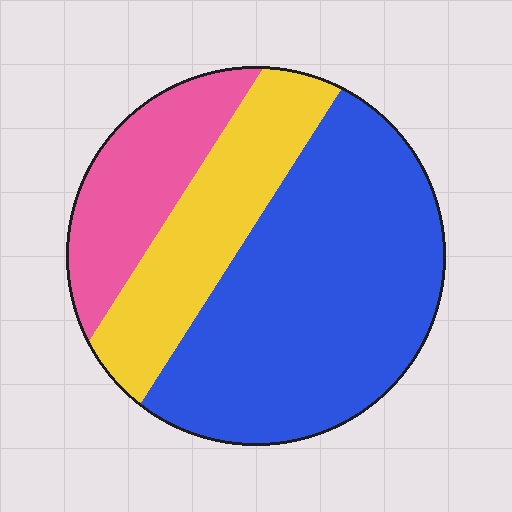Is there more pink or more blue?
Blue.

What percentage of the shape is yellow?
Yellow covers 25% of the shape.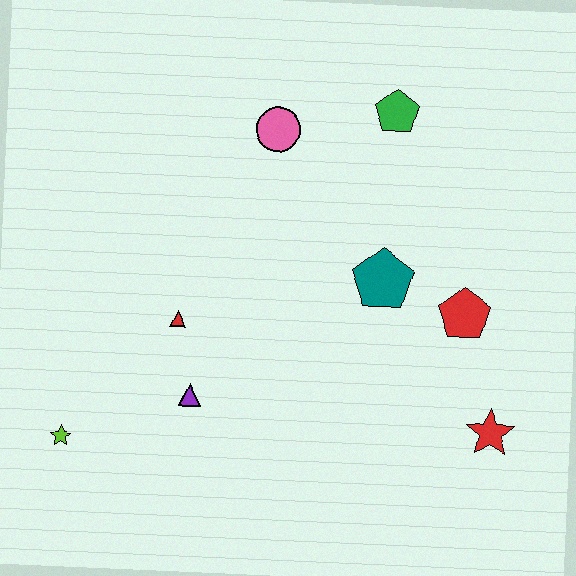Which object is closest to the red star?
The red pentagon is closest to the red star.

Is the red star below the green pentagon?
Yes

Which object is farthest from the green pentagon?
The lime star is farthest from the green pentagon.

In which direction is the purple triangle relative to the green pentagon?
The purple triangle is below the green pentagon.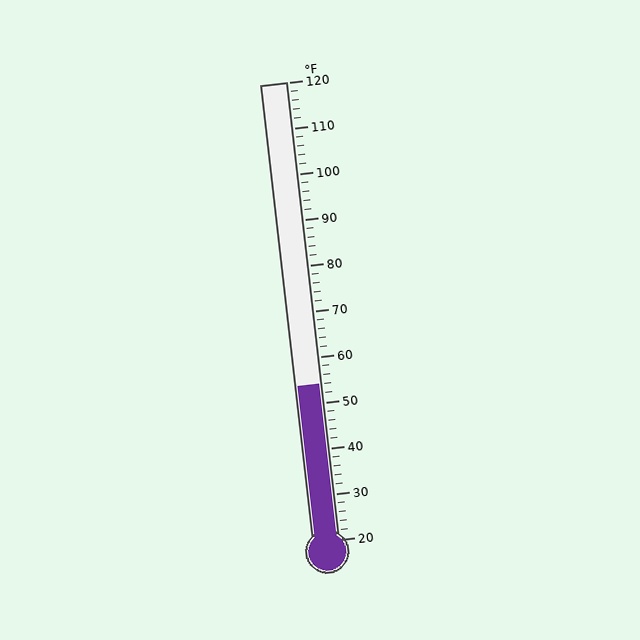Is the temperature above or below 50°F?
The temperature is above 50°F.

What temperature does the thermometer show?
The thermometer shows approximately 54°F.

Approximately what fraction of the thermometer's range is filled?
The thermometer is filled to approximately 35% of its range.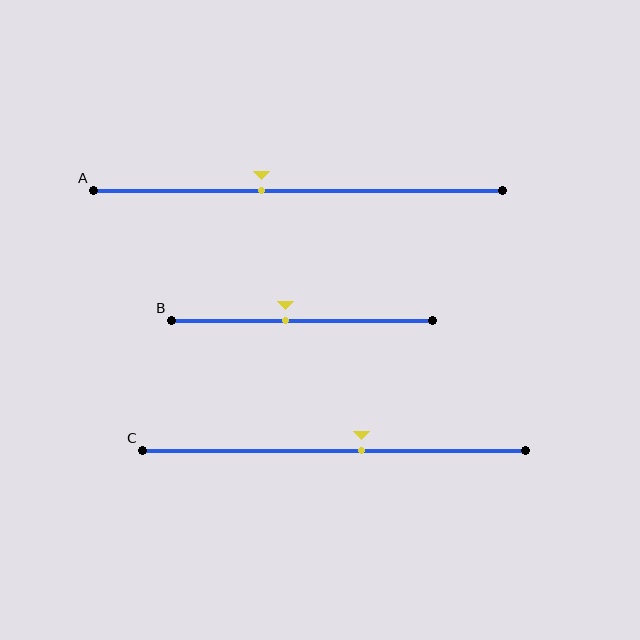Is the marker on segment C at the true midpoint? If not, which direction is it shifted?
No, the marker on segment C is shifted to the right by about 7% of the segment length.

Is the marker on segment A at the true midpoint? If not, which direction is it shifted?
No, the marker on segment A is shifted to the left by about 9% of the segment length.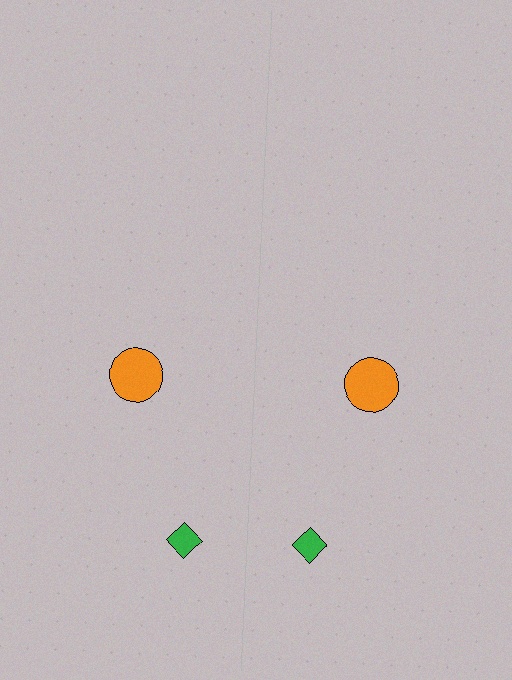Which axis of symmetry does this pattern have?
The pattern has a vertical axis of symmetry running through the center of the image.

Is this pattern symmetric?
Yes, this pattern has bilateral (reflection) symmetry.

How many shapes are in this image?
There are 4 shapes in this image.